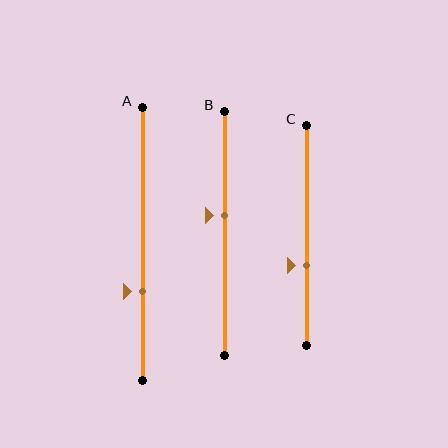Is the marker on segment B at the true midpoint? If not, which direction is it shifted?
No, the marker on segment B is shifted upward by about 8% of the segment length.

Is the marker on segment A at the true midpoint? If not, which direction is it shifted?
No, the marker on segment A is shifted downward by about 17% of the segment length.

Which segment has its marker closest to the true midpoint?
Segment B has its marker closest to the true midpoint.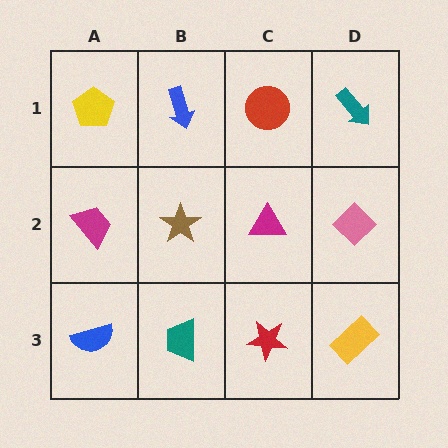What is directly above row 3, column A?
A magenta trapezoid.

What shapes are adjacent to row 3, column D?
A pink diamond (row 2, column D), a red star (row 3, column C).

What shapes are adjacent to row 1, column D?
A pink diamond (row 2, column D), a red circle (row 1, column C).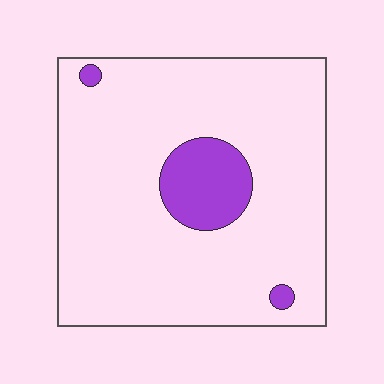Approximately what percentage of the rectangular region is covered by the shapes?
Approximately 10%.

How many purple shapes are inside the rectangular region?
3.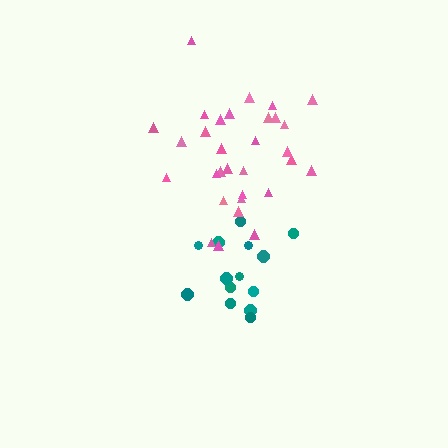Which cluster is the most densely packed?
Teal.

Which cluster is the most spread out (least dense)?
Pink.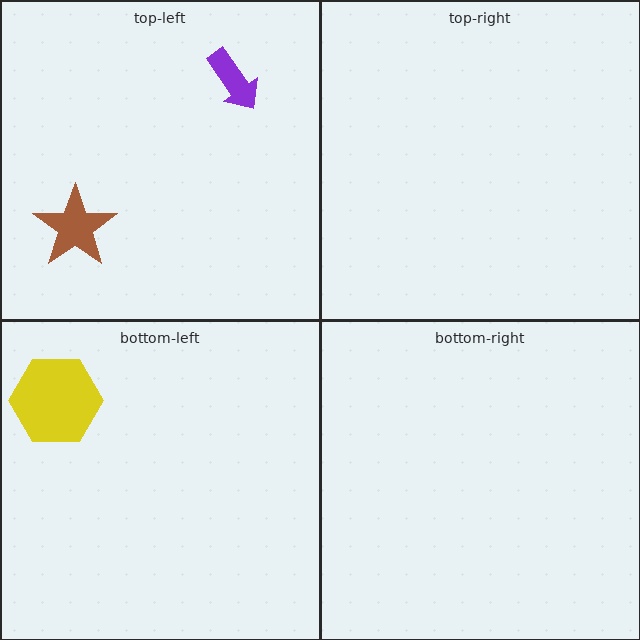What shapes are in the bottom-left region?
The yellow hexagon.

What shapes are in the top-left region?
The purple arrow, the brown star.